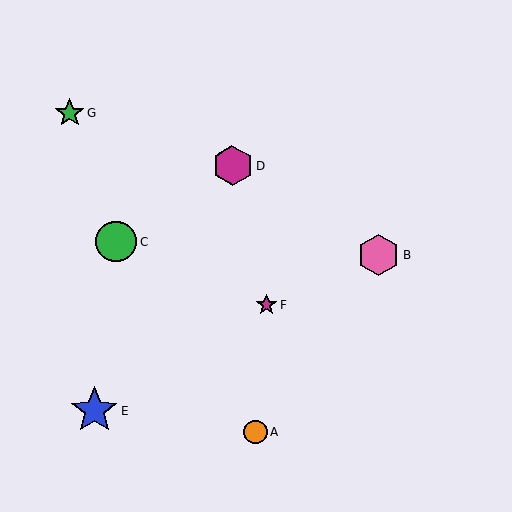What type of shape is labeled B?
Shape B is a pink hexagon.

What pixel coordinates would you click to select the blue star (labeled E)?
Click at (94, 410) to select the blue star E.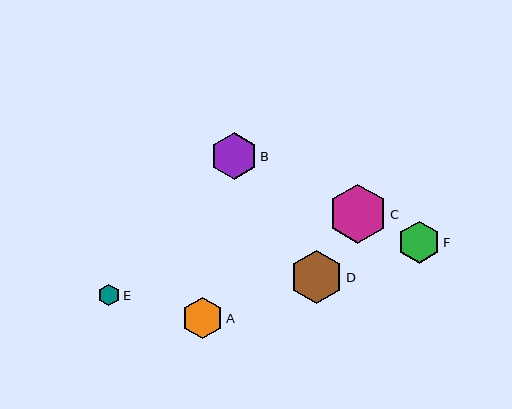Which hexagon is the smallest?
Hexagon E is the smallest with a size of approximately 21 pixels.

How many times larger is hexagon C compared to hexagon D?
Hexagon C is approximately 1.1 times the size of hexagon D.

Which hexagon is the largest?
Hexagon C is the largest with a size of approximately 59 pixels.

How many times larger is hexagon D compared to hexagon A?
Hexagon D is approximately 1.3 times the size of hexagon A.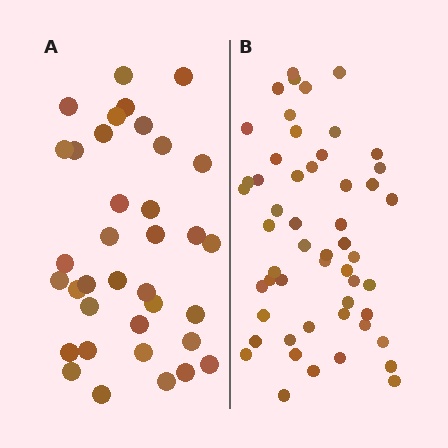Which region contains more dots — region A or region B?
Region B (the right region) has more dots.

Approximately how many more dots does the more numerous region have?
Region B has approximately 15 more dots than region A.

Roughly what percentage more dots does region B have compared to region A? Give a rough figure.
About 45% more.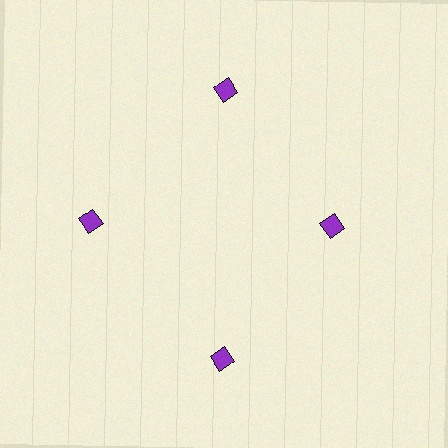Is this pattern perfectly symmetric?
No. The 4 purple diamonds are arranged in a ring, but one element near the 3 o'clock position is pulled inward toward the center, breaking the 4-fold rotational symmetry.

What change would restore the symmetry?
The symmetry would be restored by moving it outward, back onto the ring so that all 4 diamonds sit at equal angles and equal distance from the center.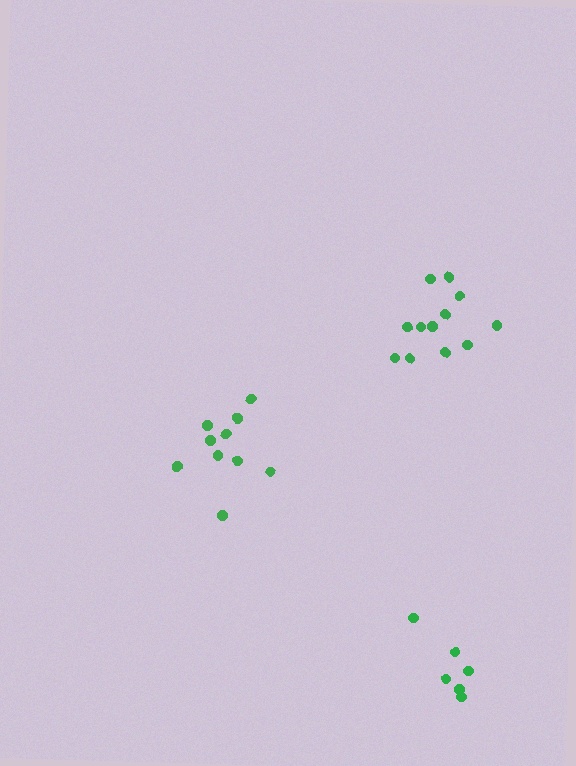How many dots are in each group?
Group 1: 10 dots, Group 2: 12 dots, Group 3: 6 dots (28 total).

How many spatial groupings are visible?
There are 3 spatial groupings.